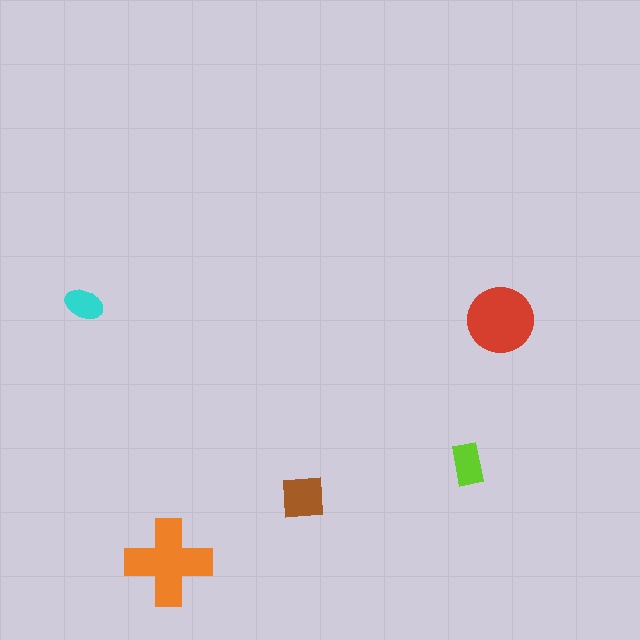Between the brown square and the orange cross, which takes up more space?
The orange cross.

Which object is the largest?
The orange cross.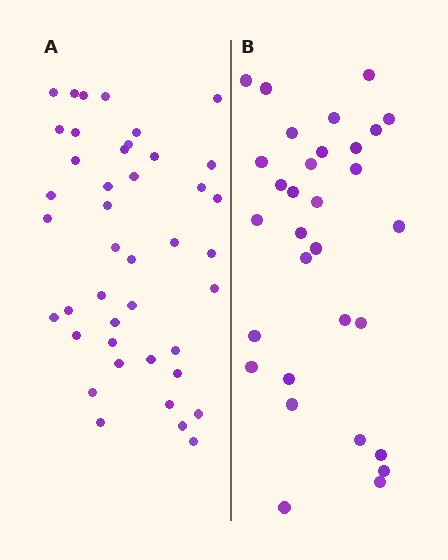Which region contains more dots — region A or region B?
Region A (the left region) has more dots.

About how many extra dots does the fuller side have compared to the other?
Region A has roughly 12 or so more dots than region B.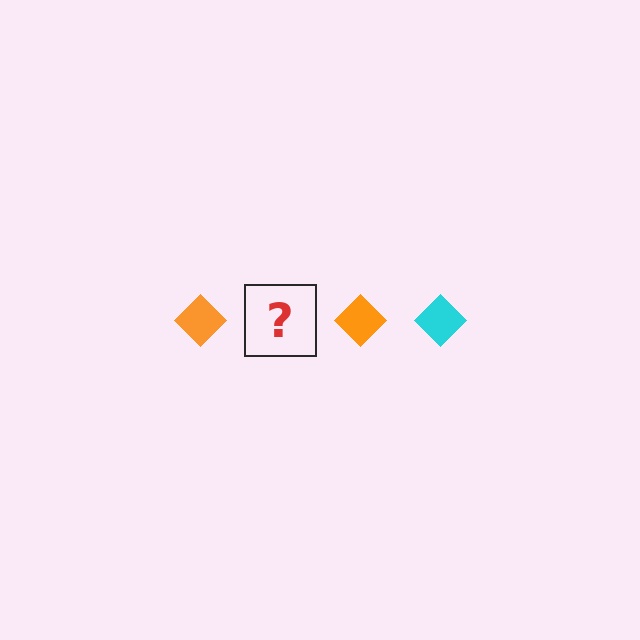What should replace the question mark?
The question mark should be replaced with a cyan diamond.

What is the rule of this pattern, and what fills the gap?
The rule is that the pattern cycles through orange, cyan diamonds. The gap should be filled with a cyan diamond.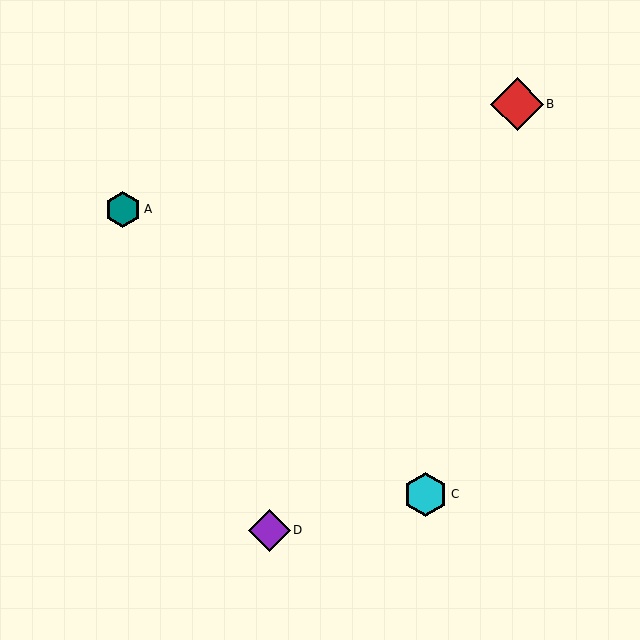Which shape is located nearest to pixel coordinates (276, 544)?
The purple diamond (labeled D) at (269, 530) is nearest to that location.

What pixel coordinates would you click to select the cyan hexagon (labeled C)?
Click at (426, 494) to select the cyan hexagon C.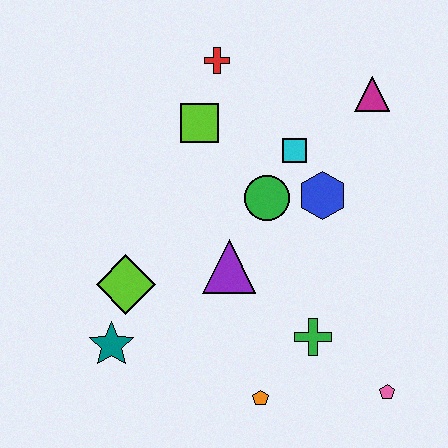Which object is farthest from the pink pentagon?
The red cross is farthest from the pink pentagon.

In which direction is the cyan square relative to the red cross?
The cyan square is below the red cross.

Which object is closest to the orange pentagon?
The green cross is closest to the orange pentagon.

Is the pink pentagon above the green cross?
No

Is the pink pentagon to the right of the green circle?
Yes